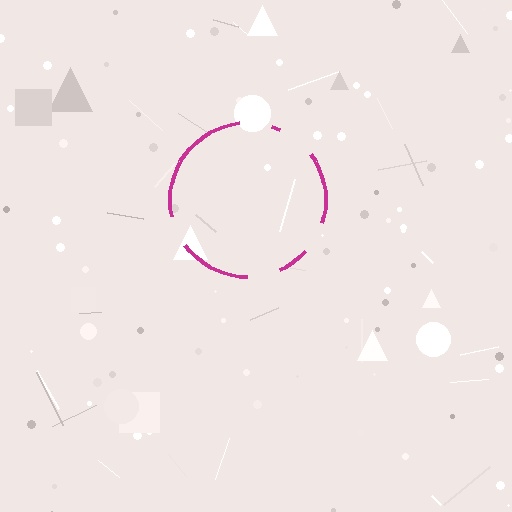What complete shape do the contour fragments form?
The contour fragments form a circle.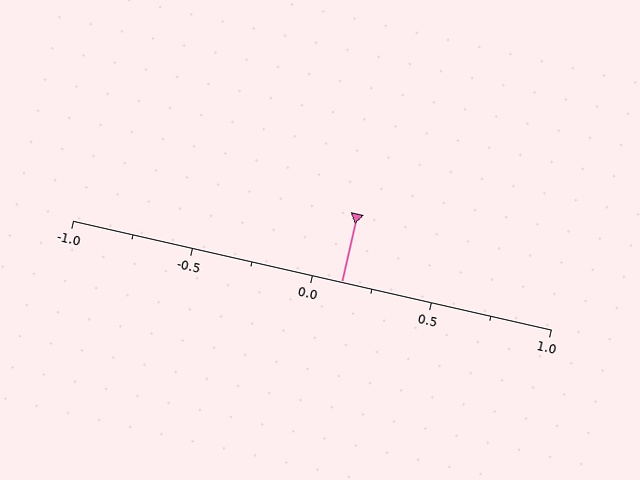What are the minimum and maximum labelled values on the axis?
The axis runs from -1.0 to 1.0.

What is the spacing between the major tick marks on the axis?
The major ticks are spaced 0.5 apart.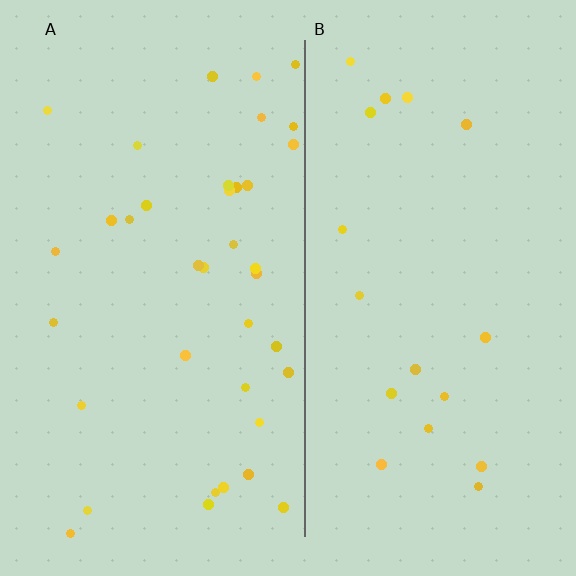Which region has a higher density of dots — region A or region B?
A (the left).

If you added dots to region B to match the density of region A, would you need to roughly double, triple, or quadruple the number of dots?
Approximately double.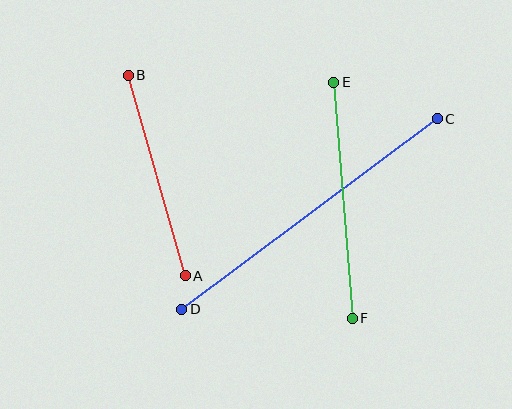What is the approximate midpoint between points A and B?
The midpoint is at approximately (157, 175) pixels.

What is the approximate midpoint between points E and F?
The midpoint is at approximately (343, 200) pixels.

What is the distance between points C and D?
The distance is approximately 318 pixels.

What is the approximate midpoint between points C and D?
The midpoint is at approximately (310, 214) pixels.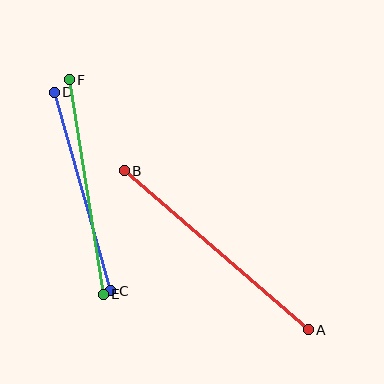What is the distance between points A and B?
The distance is approximately 243 pixels.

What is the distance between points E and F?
The distance is approximately 217 pixels.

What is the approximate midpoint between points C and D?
The midpoint is at approximately (83, 191) pixels.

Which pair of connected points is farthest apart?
Points A and B are farthest apart.